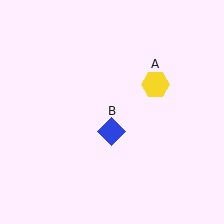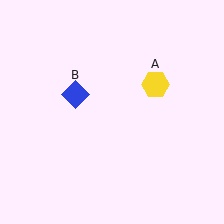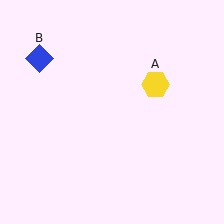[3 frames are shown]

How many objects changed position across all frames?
1 object changed position: blue diamond (object B).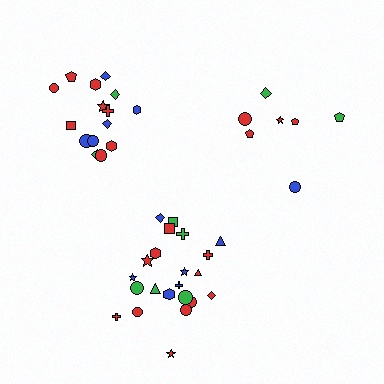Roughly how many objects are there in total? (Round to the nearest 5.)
Roughly 45 objects in total.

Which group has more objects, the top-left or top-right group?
The top-left group.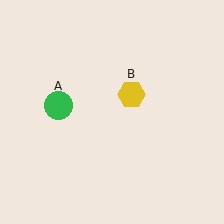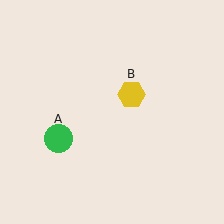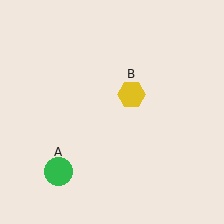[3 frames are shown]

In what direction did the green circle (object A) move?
The green circle (object A) moved down.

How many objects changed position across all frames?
1 object changed position: green circle (object A).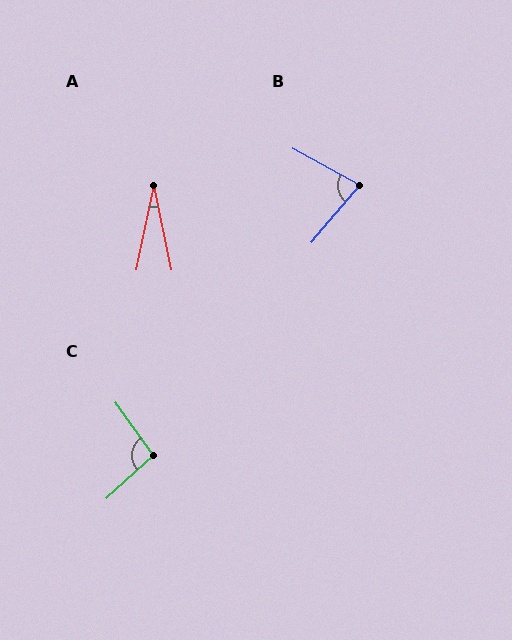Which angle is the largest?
C, at approximately 97 degrees.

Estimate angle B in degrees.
Approximately 78 degrees.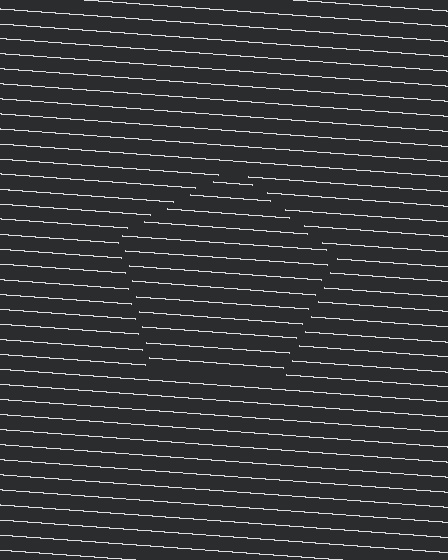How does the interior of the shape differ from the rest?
The interior of the shape contains the same grating, shifted by half a period — the contour is defined by the phase discontinuity where line-ends from the inner and outer gratings abut.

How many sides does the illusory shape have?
5 sides — the line-ends trace a pentagon.